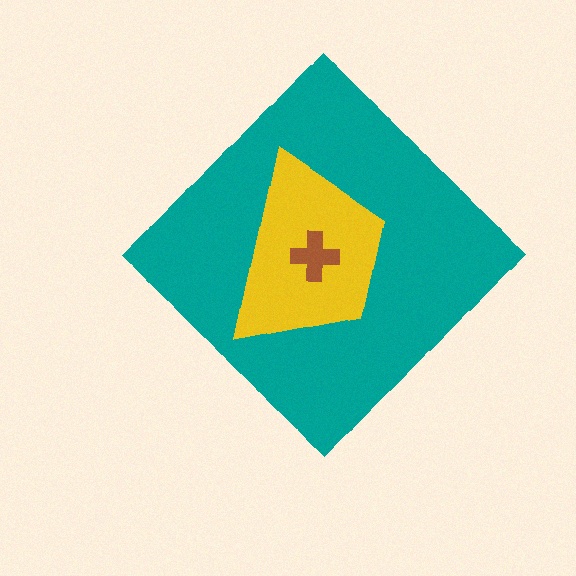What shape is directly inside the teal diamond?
The yellow trapezoid.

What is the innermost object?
The brown cross.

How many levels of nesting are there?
3.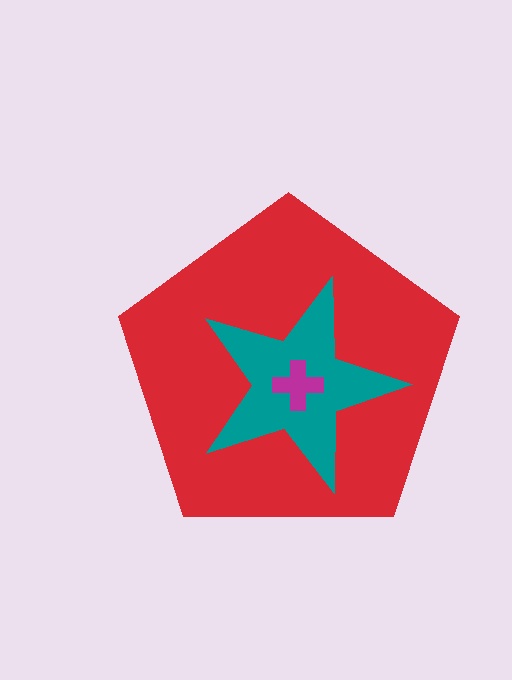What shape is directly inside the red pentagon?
The teal star.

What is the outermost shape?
The red pentagon.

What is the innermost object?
The magenta cross.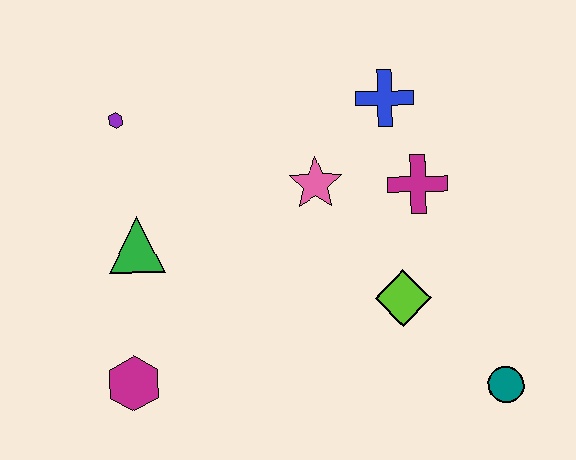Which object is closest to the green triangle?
The purple hexagon is closest to the green triangle.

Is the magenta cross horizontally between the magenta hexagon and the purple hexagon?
No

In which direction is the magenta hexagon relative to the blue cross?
The magenta hexagon is below the blue cross.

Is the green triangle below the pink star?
Yes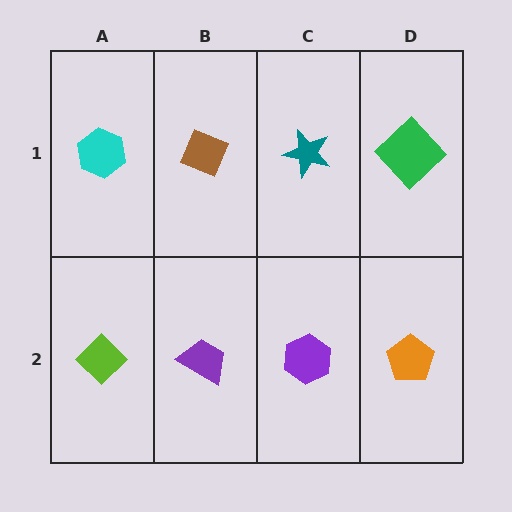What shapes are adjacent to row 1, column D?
An orange pentagon (row 2, column D), a teal star (row 1, column C).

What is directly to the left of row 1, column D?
A teal star.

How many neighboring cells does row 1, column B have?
3.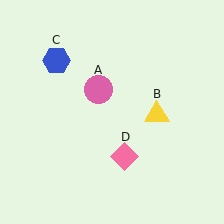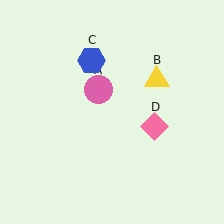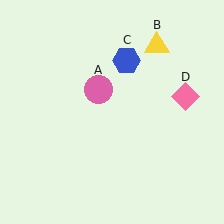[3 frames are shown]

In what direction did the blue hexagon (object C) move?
The blue hexagon (object C) moved right.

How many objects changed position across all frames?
3 objects changed position: yellow triangle (object B), blue hexagon (object C), pink diamond (object D).